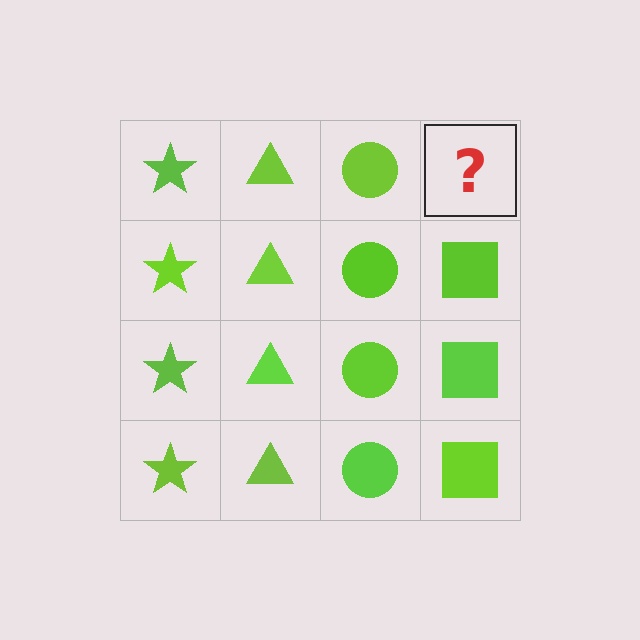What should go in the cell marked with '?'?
The missing cell should contain a lime square.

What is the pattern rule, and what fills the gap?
The rule is that each column has a consistent shape. The gap should be filled with a lime square.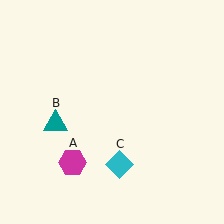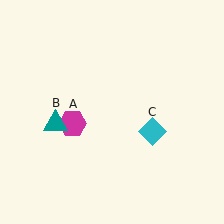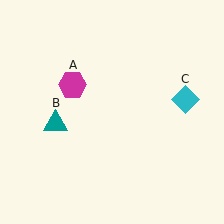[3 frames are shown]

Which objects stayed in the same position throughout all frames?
Teal triangle (object B) remained stationary.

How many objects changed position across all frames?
2 objects changed position: magenta hexagon (object A), cyan diamond (object C).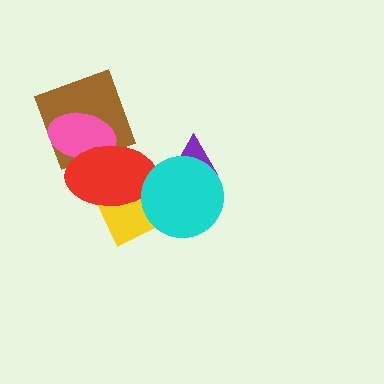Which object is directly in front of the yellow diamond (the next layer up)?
The red ellipse is directly in front of the yellow diamond.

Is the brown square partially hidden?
Yes, it is partially covered by another shape.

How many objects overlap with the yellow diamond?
2 objects overlap with the yellow diamond.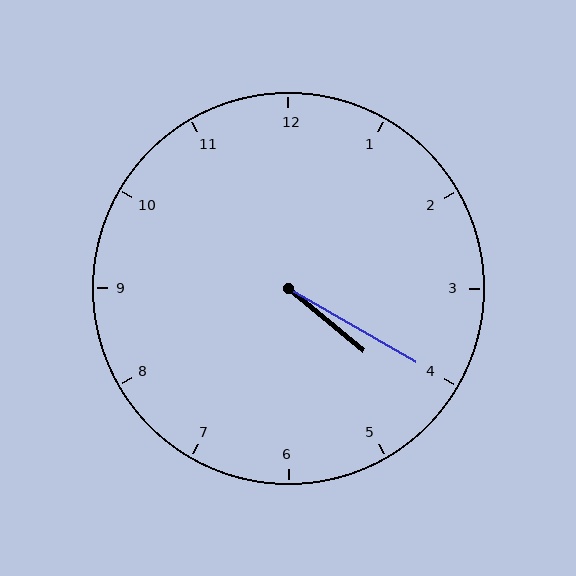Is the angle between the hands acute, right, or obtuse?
It is acute.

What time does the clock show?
4:20.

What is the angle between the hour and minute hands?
Approximately 10 degrees.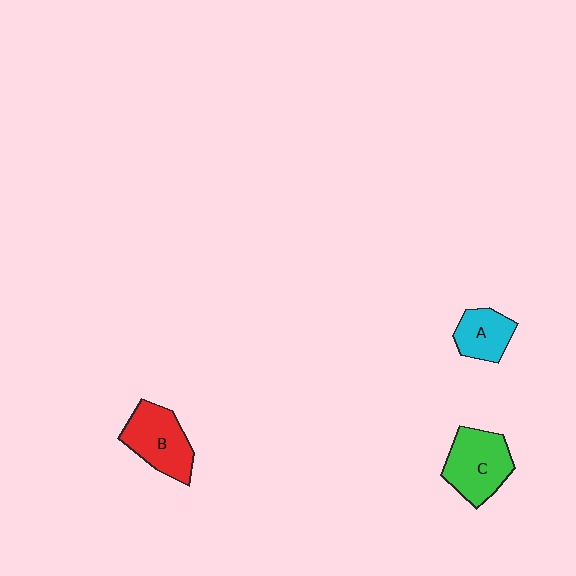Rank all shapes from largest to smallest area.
From largest to smallest: C (green), B (red), A (cyan).